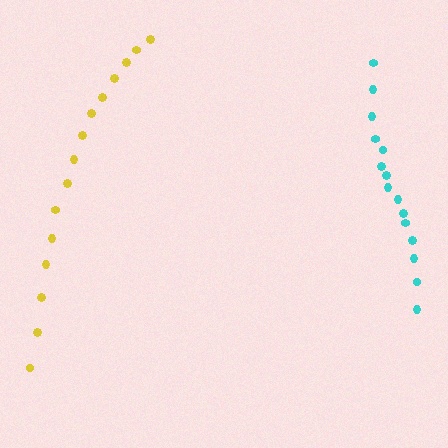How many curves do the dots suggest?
There are 2 distinct paths.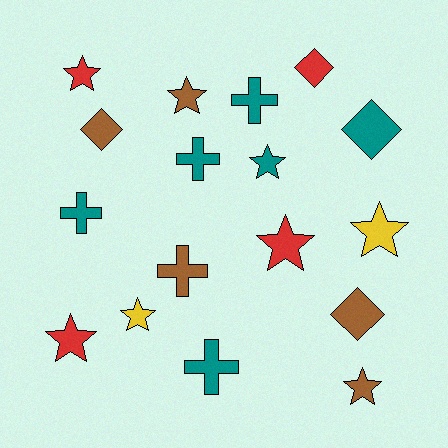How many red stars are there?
There are 3 red stars.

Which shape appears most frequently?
Star, with 8 objects.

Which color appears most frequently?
Teal, with 6 objects.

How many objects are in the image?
There are 17 objects.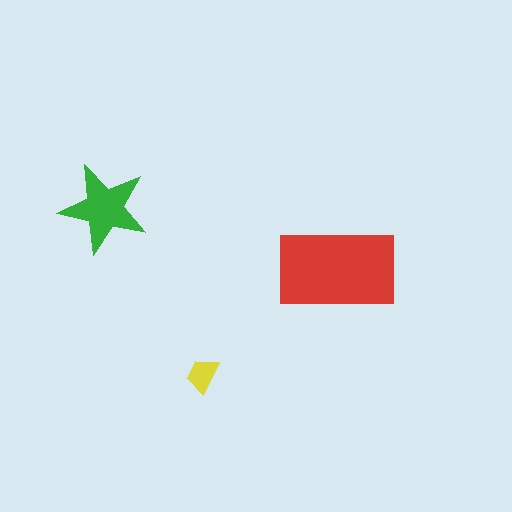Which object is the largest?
The red rectangle.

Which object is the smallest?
The yellow trapezoid.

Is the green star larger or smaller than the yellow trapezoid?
Larger.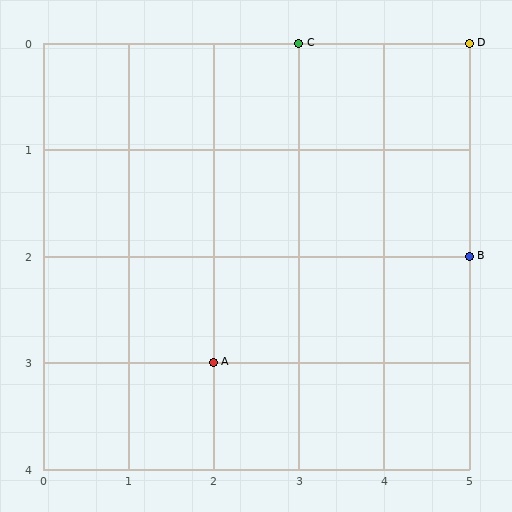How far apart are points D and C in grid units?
Points D and C are 2 columns apart.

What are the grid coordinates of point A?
Point A is at grid coordinates (2, 3).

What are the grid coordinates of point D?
Point D is at grid coordinates (5, 0).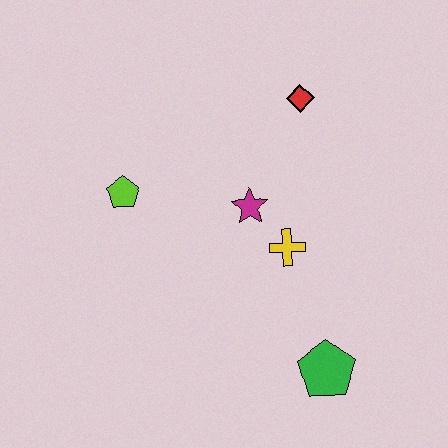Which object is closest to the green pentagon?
The yellow cross is closest to the green pentagon.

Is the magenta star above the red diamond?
No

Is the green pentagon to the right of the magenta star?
Yes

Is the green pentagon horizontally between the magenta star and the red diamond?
No